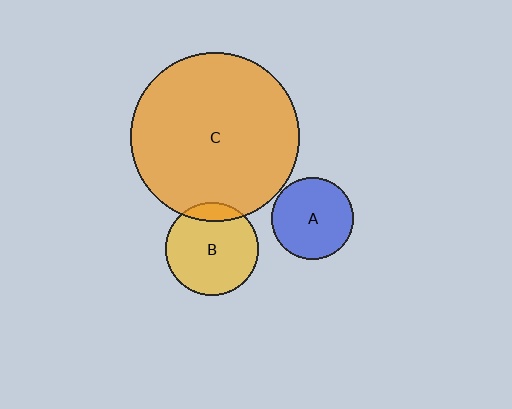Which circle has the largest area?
Circle C (orange).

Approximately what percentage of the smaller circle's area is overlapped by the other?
Approximately 10%.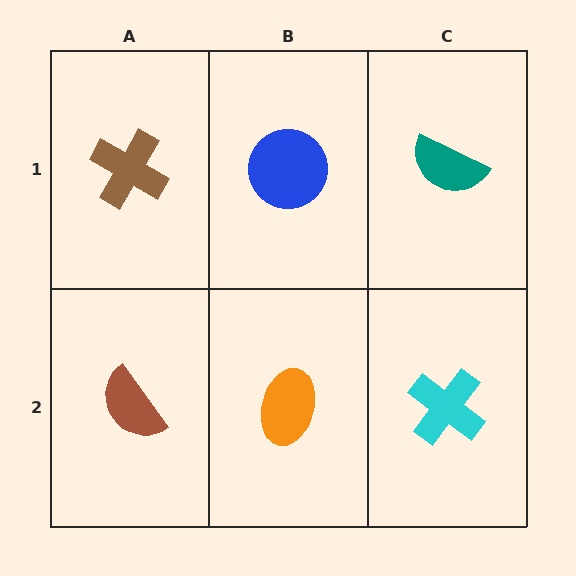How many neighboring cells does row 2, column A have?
2.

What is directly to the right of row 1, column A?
A blue circle.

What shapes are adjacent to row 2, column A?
A brown cross (row 1, column A), an orange ellipse (row 2, column B).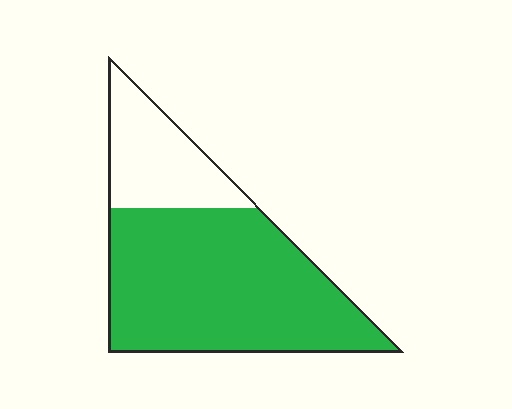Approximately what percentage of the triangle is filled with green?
Approximately 75%.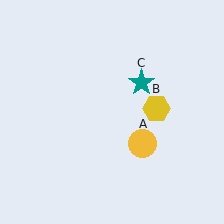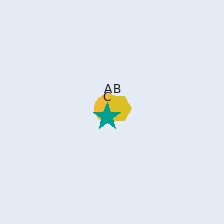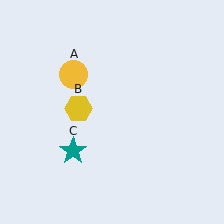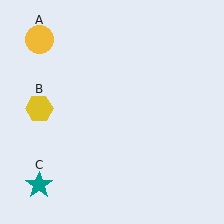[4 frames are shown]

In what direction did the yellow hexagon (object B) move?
The yellow hexagon (object B) moved left.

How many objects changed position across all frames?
3 objects changed position: yellow circle (object A), yellow hexagon (object B), teal star (object C).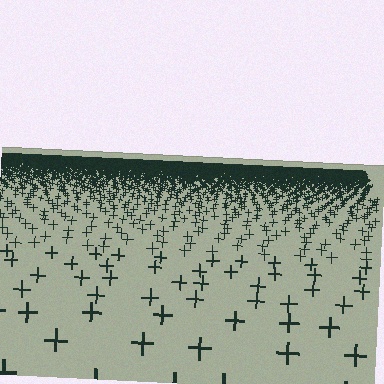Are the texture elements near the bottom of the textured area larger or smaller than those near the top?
Larger. Near the bottom, elements are closer to the viewer and appear at a bigger on-screen size.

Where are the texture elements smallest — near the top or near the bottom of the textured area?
Near the top.